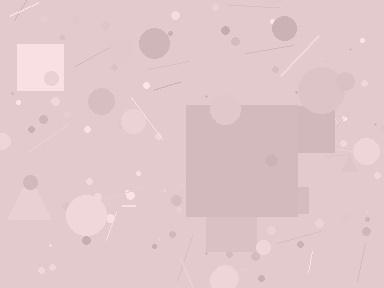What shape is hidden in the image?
A square is hidden in the image.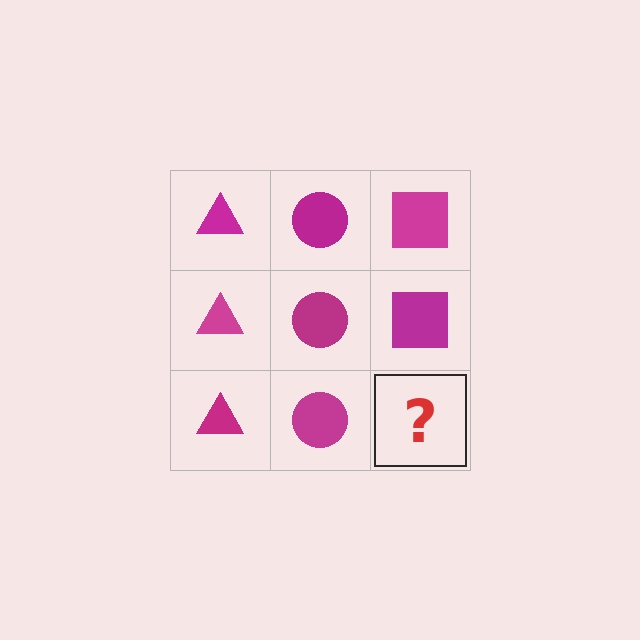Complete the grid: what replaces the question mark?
The question mark should be replaced with a magenta square.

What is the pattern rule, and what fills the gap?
The rule is that each column has a consistent shape. The gap should be filled with a magenta square.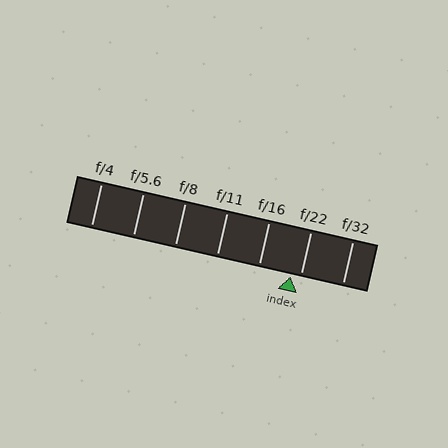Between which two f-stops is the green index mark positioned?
The index mark is between f/16 and f/22.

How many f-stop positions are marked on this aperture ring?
There are 7 f-stop positions marked.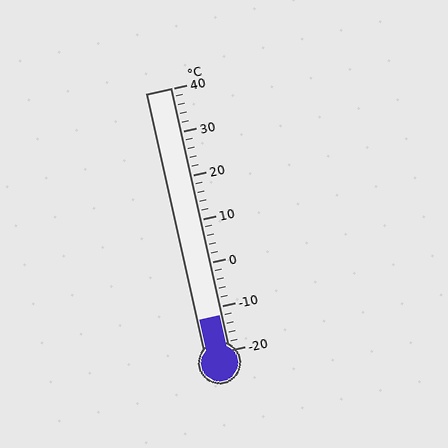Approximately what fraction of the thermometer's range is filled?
The thermometer is filled to approximately 15% of its range.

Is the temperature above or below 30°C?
The temperature is below 30°C.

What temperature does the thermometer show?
The thermometer shows approximately -12°C.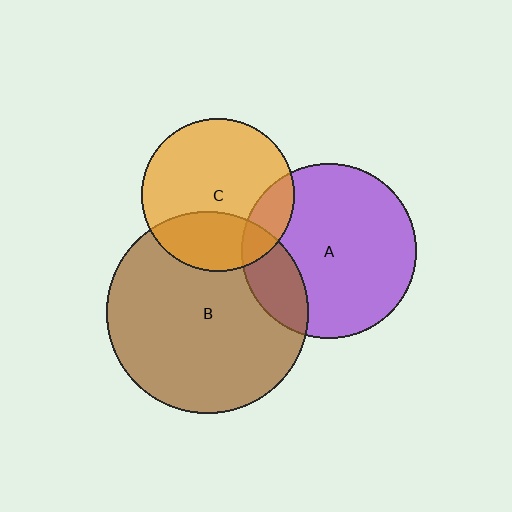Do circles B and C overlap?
Yes.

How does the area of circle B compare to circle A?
Approximately 1.3 times.